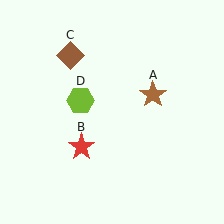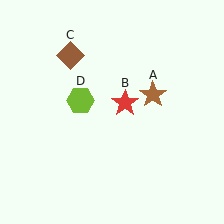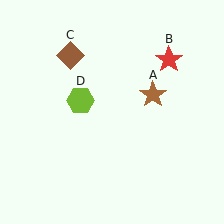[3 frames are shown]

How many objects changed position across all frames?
1 object changed position: red star (object B).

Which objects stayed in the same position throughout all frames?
Brown star (object A) and brown diamond (object C) and lime hexagon (object D) remained stationary.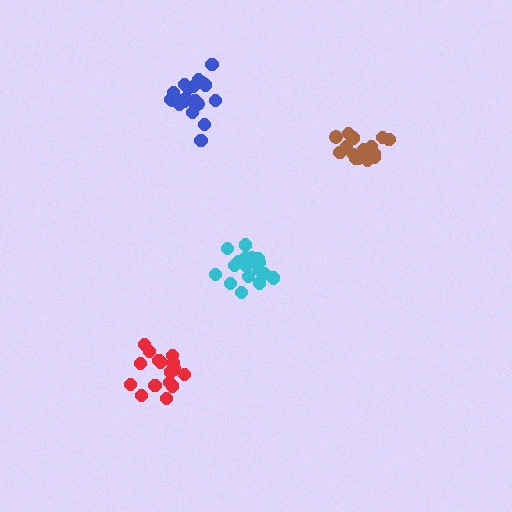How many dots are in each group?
Group 1: 17 dots, Group 2: 21 dots, Group 3: 20 dots, Group 4: 16 dots (74 total).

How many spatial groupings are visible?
There are 4 spatial groupings.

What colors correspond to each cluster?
The clusters are colored: brown, blue, cyan, red.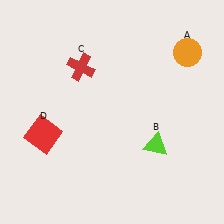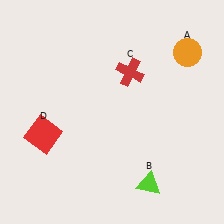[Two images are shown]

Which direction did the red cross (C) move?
The red cross (C) moved right.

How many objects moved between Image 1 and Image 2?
2 objects moved between the two images.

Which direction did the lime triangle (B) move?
The lime triangle (B) moved down.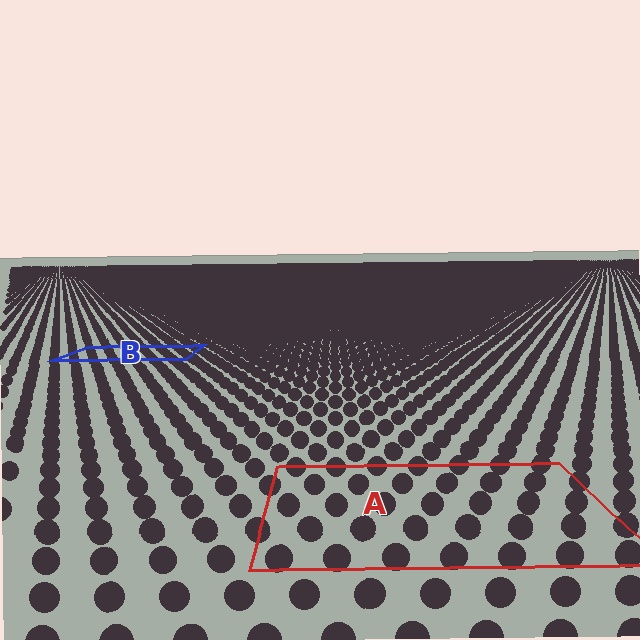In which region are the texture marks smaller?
The texture marks are smaller in region B, because it is farther away.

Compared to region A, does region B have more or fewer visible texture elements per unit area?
Region B has more texture elements per unit area — they are packed more densely because it is farther away.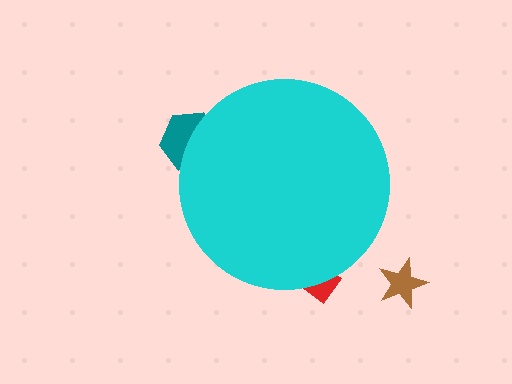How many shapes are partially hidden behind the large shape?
2 shapes are partially hidden.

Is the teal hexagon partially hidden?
Yes, the teal hexagon is partially hidden behind the cyan circle.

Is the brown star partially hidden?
No, the brown star is fully visible.